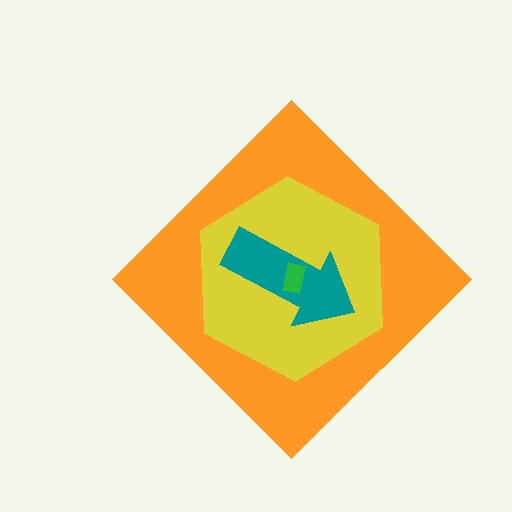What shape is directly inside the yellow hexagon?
The teal arrow.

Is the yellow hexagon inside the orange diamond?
Yes.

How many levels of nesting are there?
4.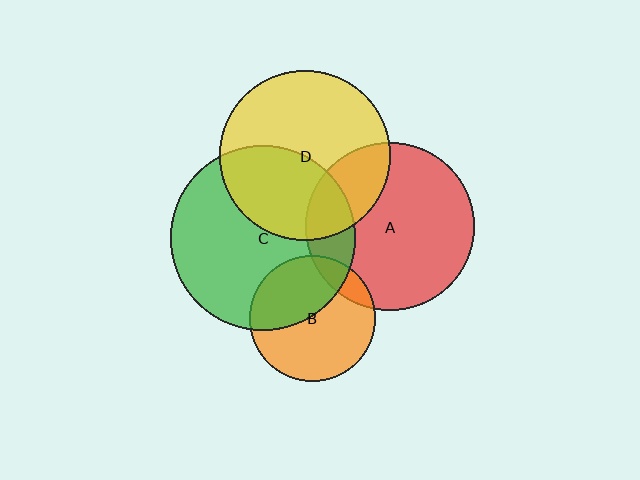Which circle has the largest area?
Circle C (green).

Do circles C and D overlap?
Yes.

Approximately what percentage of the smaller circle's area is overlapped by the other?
Approximately 40%.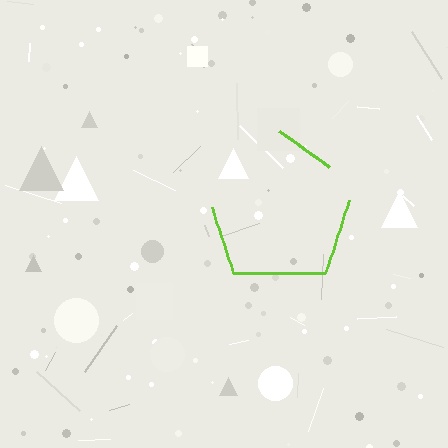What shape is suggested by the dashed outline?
The dashed outline suggests a pentagon.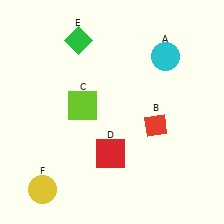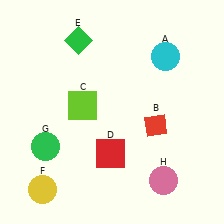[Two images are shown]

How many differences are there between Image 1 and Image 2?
There are 2 differences between the two images.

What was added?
A green circle (G), a pink circle (H) were added in Image 2.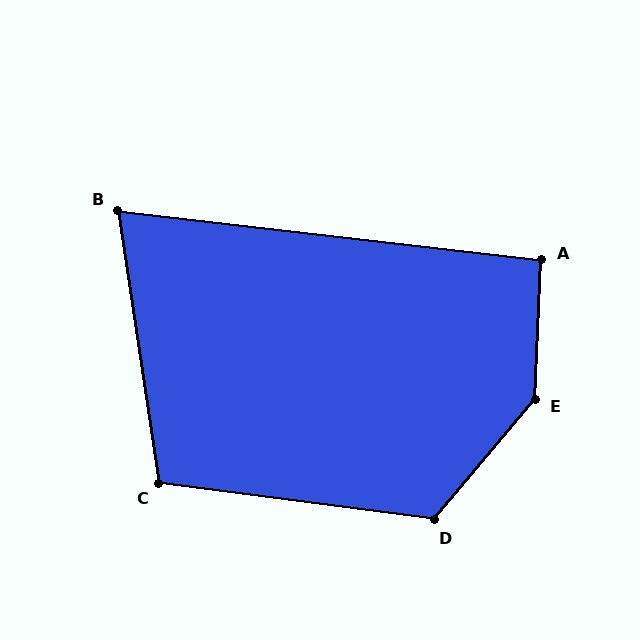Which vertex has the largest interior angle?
E, at approximately 142 degrees.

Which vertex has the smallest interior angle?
B, at approximately 75 degrees.